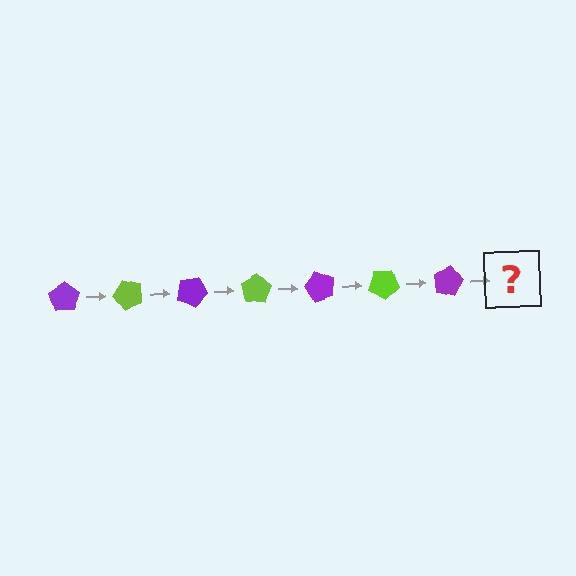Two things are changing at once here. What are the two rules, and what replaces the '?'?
The two rules are that it rotates 50 degrees each step and the color cycles through purple and lime. The '?' should be a lime pentagon, rotated 350 degrees from the start.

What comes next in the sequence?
The next element should be a lime pentagon, rotated 350 degrees from the start.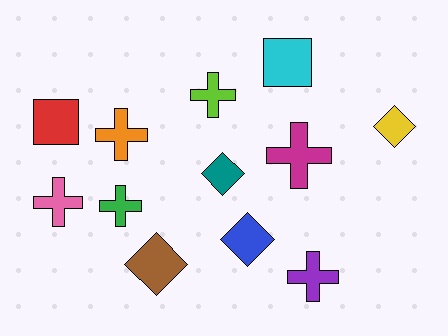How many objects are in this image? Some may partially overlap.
There are 12 objects.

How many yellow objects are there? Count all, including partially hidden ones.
There is 1 yellow object.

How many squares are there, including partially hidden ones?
There are 2 squares.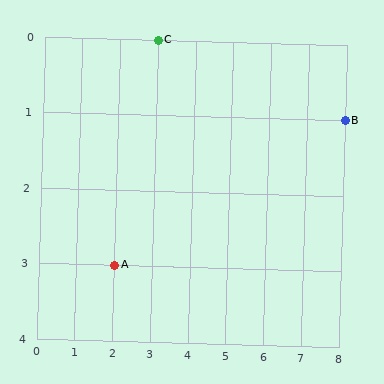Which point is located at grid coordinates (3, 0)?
Point C is at (3, 0).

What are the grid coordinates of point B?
Point B is at grid coordinates (8, 1).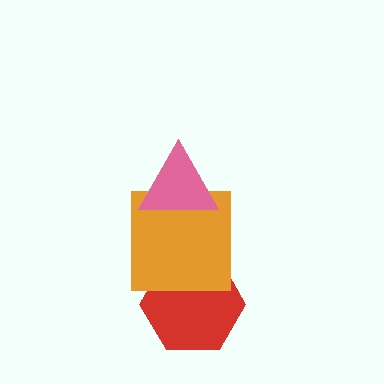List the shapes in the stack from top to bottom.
From top to bottom: the pink triangle, the orange square, the red hexagon.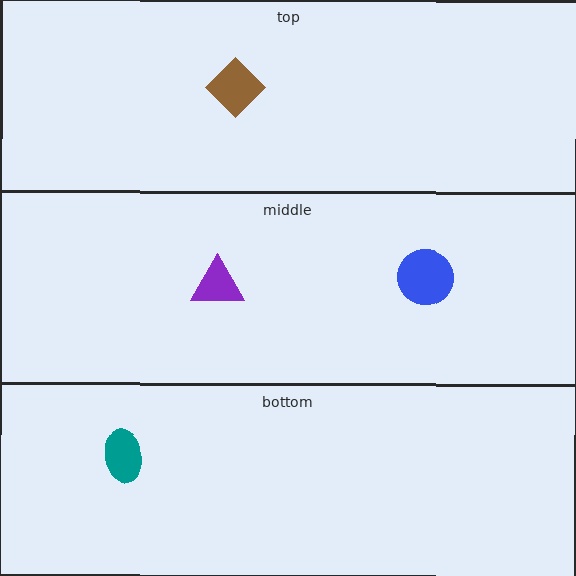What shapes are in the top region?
The brown diamond.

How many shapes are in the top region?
1.